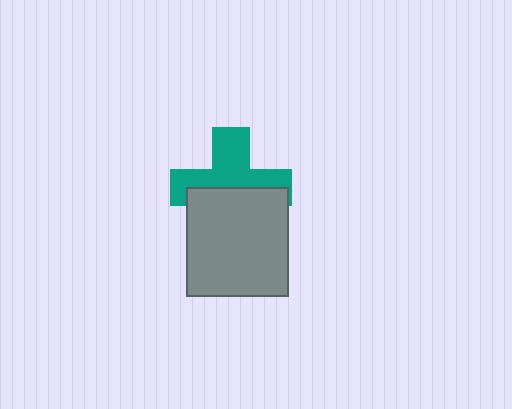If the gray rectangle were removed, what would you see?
You would see the complete teal cross.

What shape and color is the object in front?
The object in front is a gray rectangle.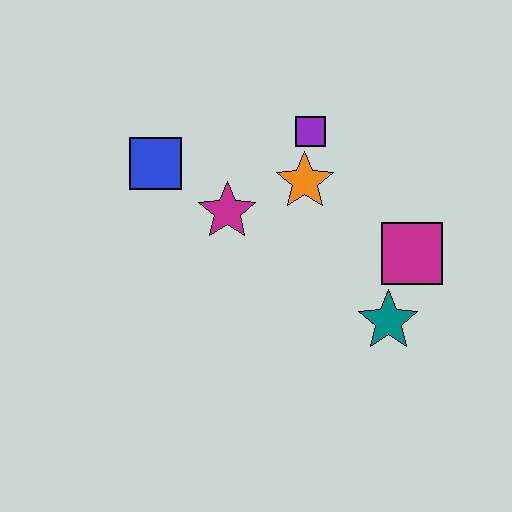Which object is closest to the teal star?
The magenta square is closest to the teal star.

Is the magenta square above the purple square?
No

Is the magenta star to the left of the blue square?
No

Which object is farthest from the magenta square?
The blue square is farthest from the magenta square.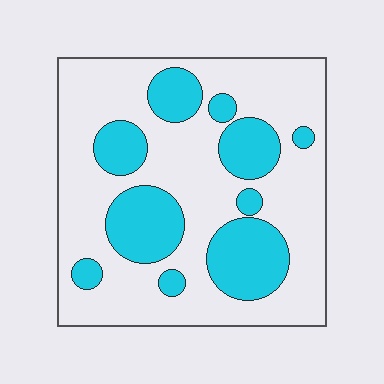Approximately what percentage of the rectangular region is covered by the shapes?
Approximately 30%.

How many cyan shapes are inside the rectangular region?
10.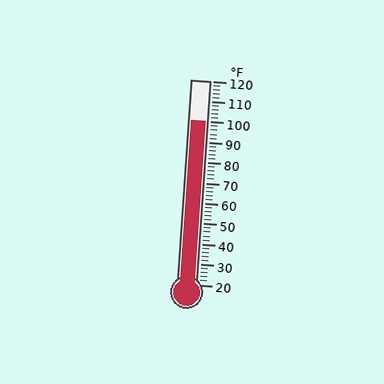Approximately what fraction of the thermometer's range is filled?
The thermometer is filled to approximately 80% of its range.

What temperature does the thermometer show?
The thermometer shows approximately 100°F.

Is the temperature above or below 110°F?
The temperature is below 110°F.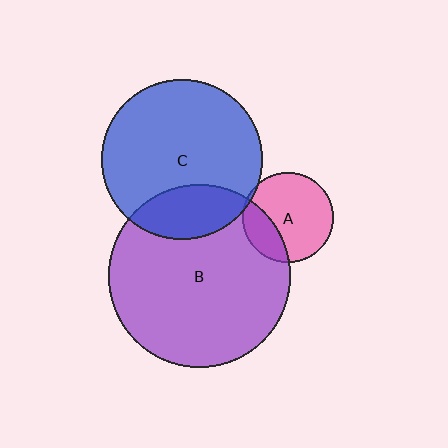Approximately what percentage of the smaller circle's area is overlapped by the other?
Approximately 25%.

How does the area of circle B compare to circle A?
Approximately 4.0 times.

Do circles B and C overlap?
Yes.